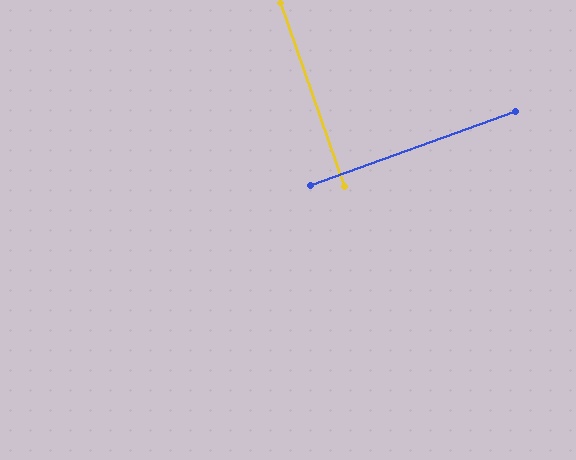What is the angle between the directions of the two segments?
Approximately 90 degrees.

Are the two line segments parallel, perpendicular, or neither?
Perpendicular — they meet at approximately 90°.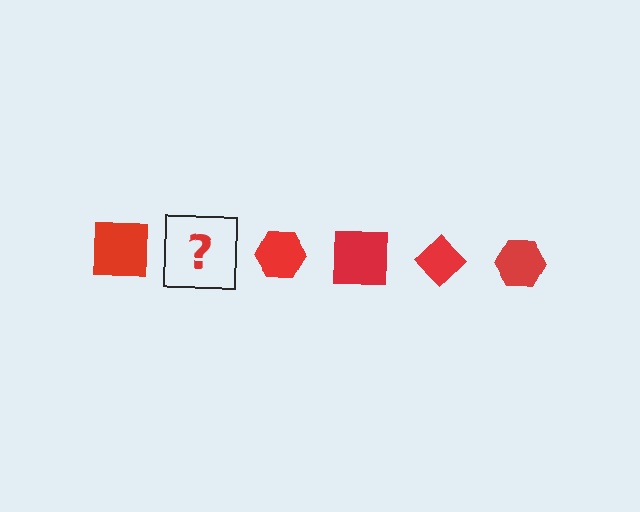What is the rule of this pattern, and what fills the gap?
The rule is that the pattern cycles through square, diamond, hexagon shapes in red. The gap should be filled with a red diamond.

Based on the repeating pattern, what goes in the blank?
The blank should be a red diamond.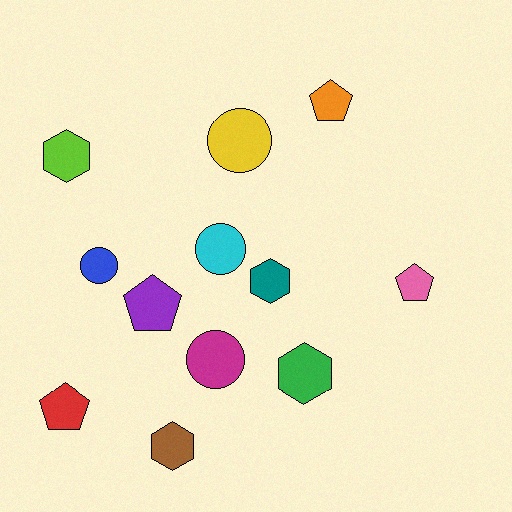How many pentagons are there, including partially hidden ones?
There are 4 pentagons.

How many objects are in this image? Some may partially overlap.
There are 12 objects.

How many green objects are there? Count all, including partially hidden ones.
There is 1 green object.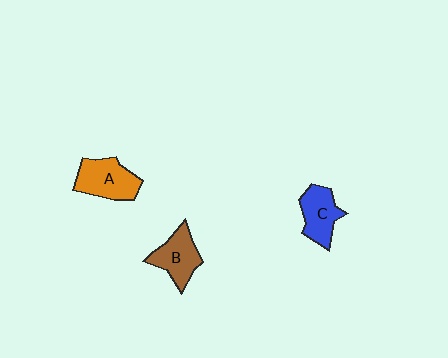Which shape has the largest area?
Shape A (orange).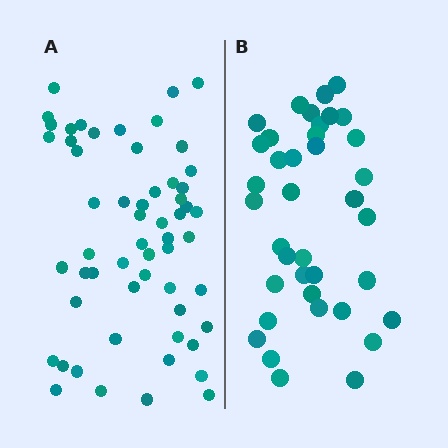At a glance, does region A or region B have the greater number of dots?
Region A (the left region) has more dots.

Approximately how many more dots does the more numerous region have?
Region A has approximately 20 more dots than region B.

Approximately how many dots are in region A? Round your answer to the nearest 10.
About 60 dots. (The exact count is 57, which rounds to 60.)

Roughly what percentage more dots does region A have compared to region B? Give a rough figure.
About 50% more.